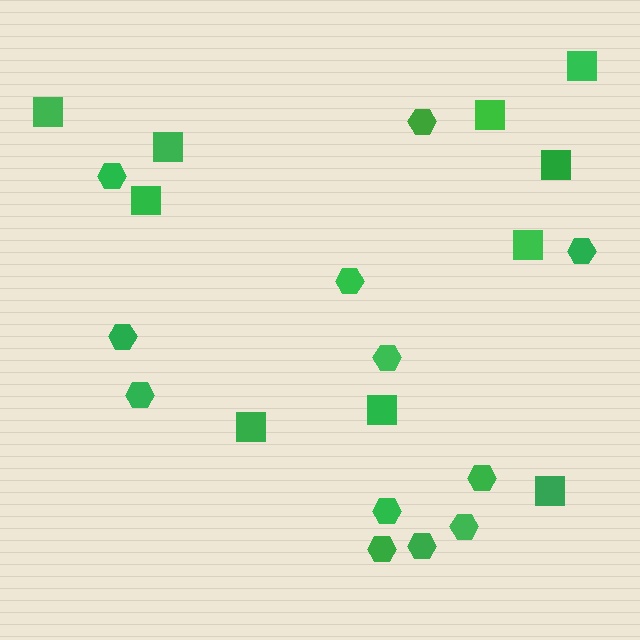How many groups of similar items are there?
There are 2 groups: one group of hexagons (12) and one group of squares (10).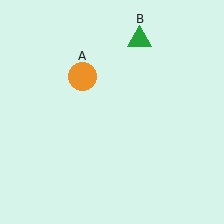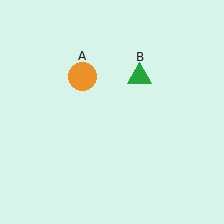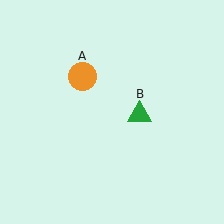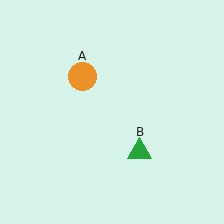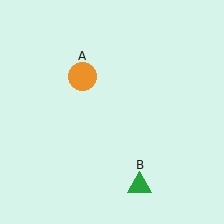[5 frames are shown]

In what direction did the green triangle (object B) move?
The green triangle (object B) moved down.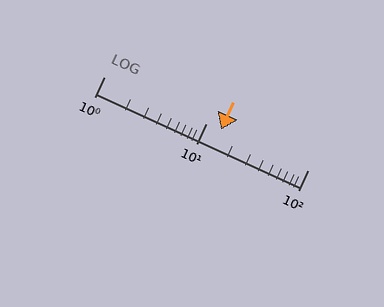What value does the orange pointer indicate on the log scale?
The pointer indicates approximately 14.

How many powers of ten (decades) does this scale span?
The scale spans 2 decades, from 1 to 100.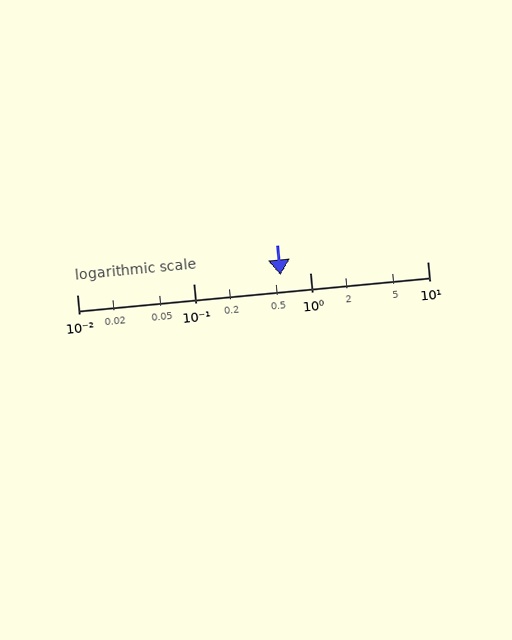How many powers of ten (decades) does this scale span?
The scale spans 3 decades, from 0.01 to 10.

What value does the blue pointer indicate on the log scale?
The pointer indicates approximately 0.55.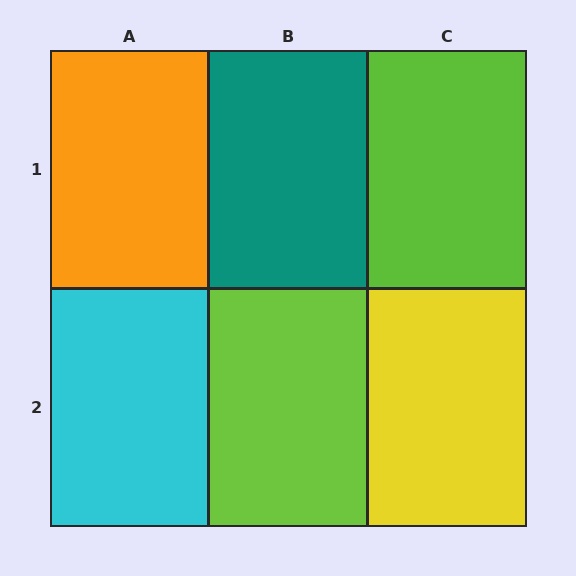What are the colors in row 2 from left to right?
Cyan, lime, yellow.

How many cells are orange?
1 cell is orange.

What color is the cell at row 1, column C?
Lime.